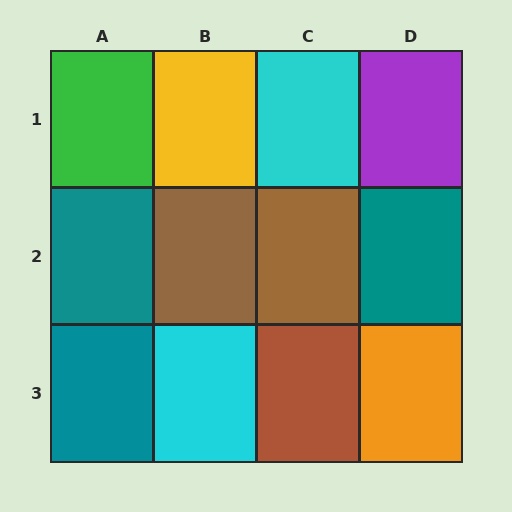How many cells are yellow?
1 cell is yellow.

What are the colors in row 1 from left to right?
Green, yellow, cyan, purple.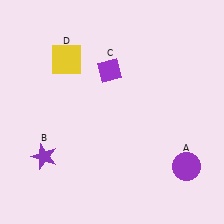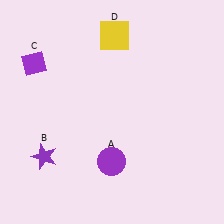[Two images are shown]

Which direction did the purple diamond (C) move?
The purple diamond (C) moved left.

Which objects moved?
The objects that moved are: the purple circle (A), the purple diamond (C), the yellow square (D).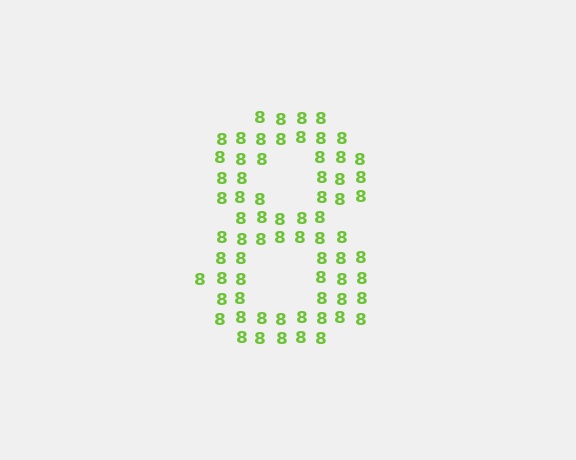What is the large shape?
The large shape is the digit 8.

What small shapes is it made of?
It is made of small digit 8's.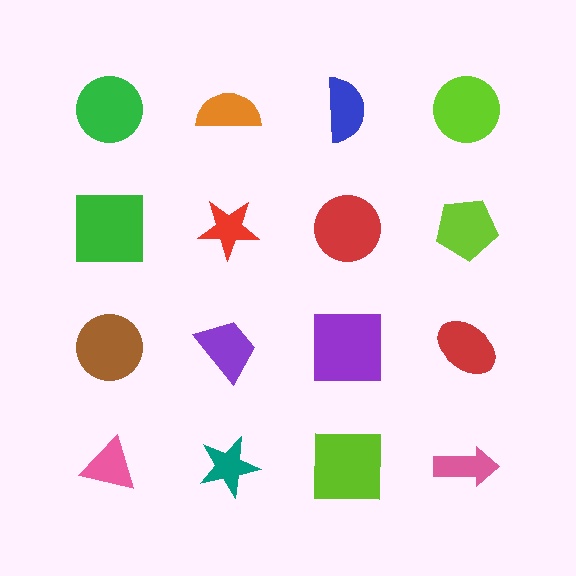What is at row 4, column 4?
A pink arrow.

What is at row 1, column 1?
A green circle.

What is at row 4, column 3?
A lime square.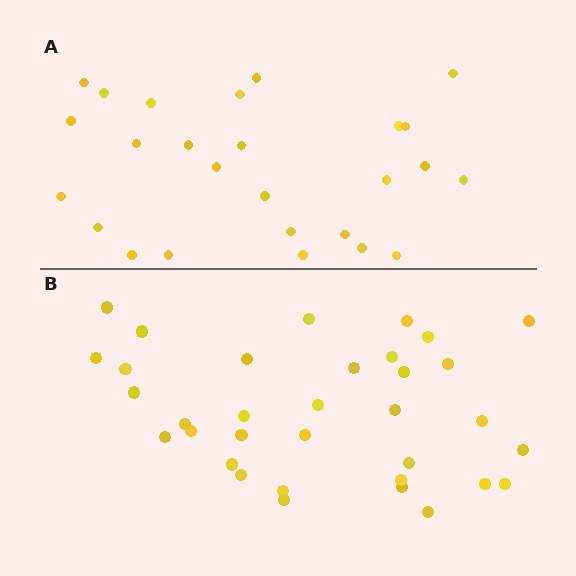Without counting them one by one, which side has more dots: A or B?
Region B (the bottom region) has more dots.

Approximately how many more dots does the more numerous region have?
Region B has roughly 8 or so more dots than region A.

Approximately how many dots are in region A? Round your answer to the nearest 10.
About 30 dots. (The exact count is 26, which rounds to 30.)